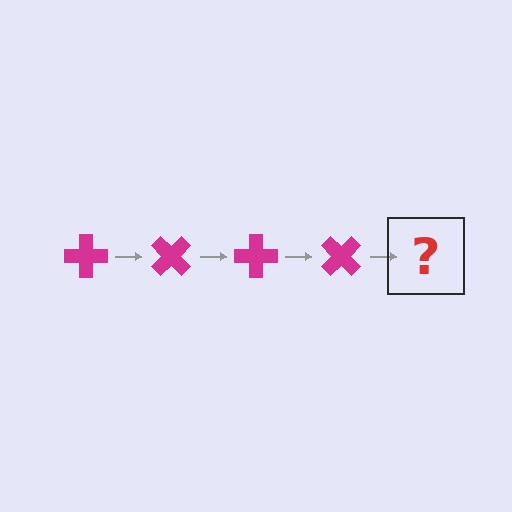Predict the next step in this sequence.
The next step is a magenta cross rotated 180 degrees.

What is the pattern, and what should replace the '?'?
The pattern is that the cross rotates 45 degrees each step. The '?' should be a magenta cross rotated 180 degrees.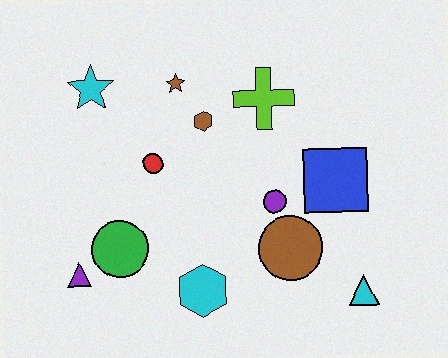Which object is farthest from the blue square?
The purple triangle is farthest from the blue square.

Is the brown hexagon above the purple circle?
Yes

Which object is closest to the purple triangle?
The green circle is closest to the purple triangle.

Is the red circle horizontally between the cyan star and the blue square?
Yes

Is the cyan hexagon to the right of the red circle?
Yes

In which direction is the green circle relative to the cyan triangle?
The green circle is to the left of the cyan triangle.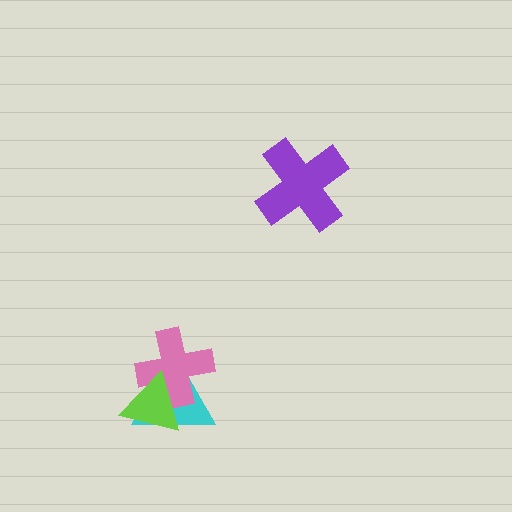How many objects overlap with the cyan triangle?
2 objects overlap with the cyan triangle.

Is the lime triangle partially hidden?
No, no other shape covers it.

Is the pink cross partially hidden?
Yes, it is partially covered by another shape.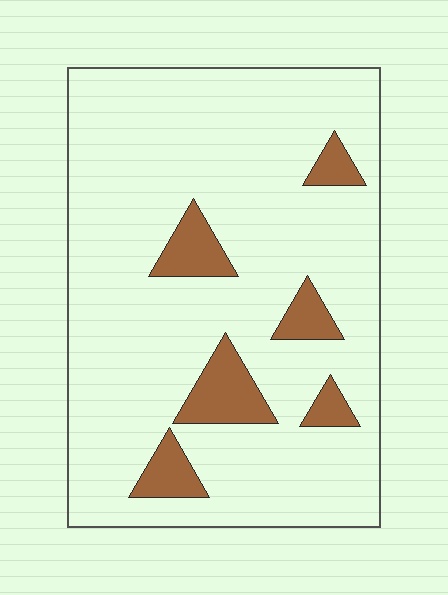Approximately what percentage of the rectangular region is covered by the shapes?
Approximately 10%.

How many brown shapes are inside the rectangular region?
6.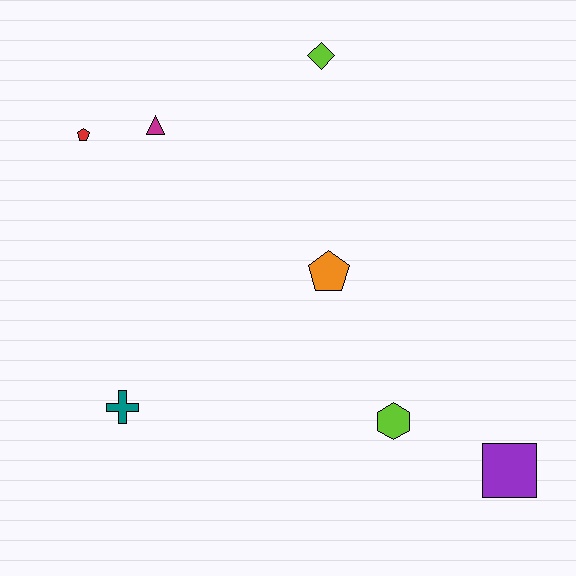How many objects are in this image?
There are 7 objects.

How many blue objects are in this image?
There are no blue objects.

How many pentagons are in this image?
There are 2 pentagons.